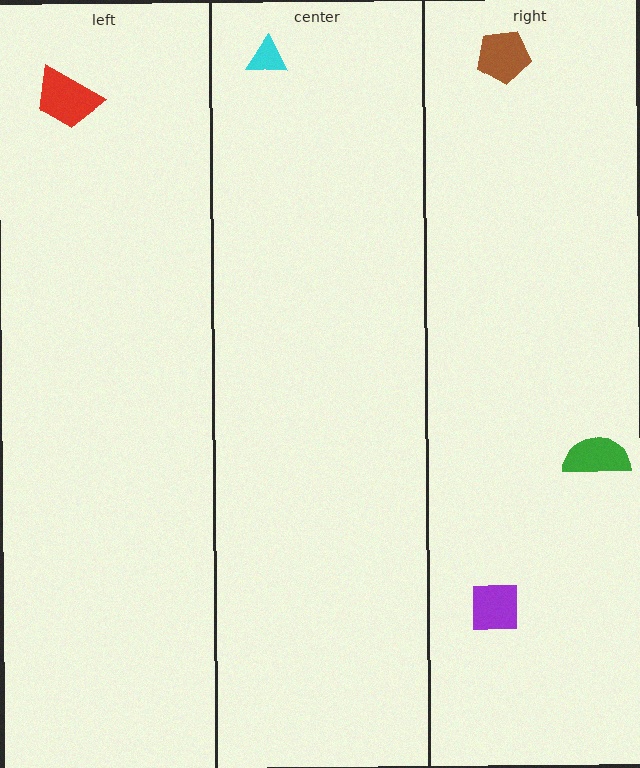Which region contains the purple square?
The right region.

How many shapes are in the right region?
3.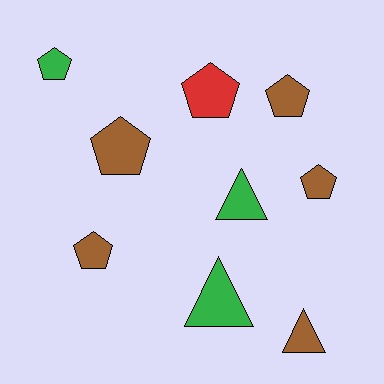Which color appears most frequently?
Brown, with 5 objects.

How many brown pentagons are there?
There are 4 brown pentagons.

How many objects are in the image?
There are 9 objects.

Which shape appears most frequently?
Pentagon, with 6 objects.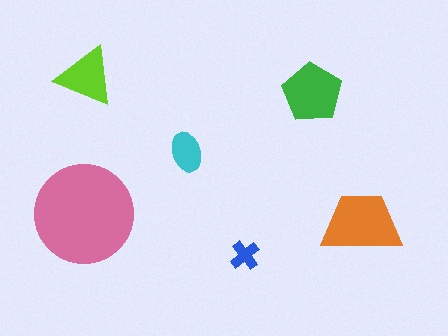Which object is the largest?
The pink circle.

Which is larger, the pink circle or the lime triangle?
The pink circle.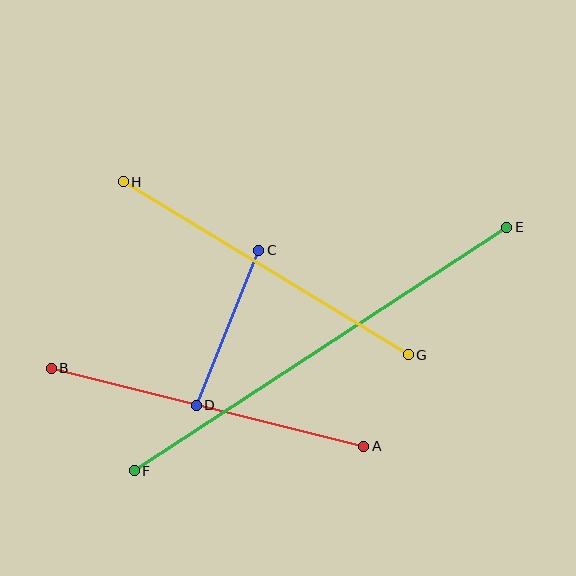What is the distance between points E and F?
The distance is approximately 445 pixels.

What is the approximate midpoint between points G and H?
The midpoint is at approximately (266, 268) pixels.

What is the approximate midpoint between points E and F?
The midpoint is at approximately (320, 349) pixels.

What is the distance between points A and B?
The distance is approximately 322 pixels.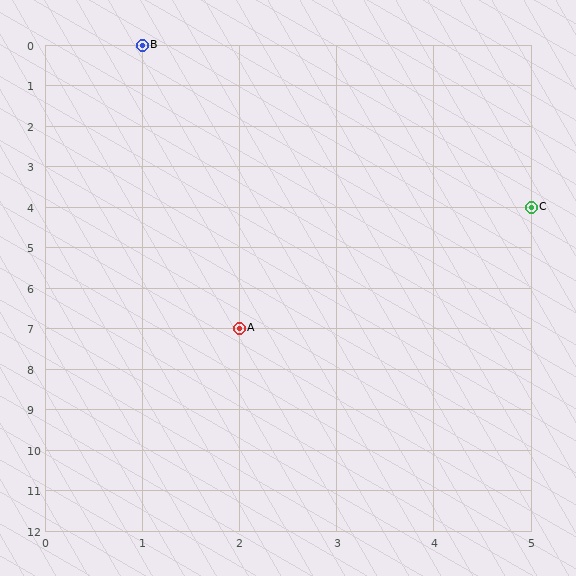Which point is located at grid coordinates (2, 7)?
Point A is at (2, 7).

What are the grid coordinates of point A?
Point A is at grid coordinates (2, 7).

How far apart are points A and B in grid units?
Points A and B are 1 column and 7 rows apart (about 7.1 grid units diagonally).